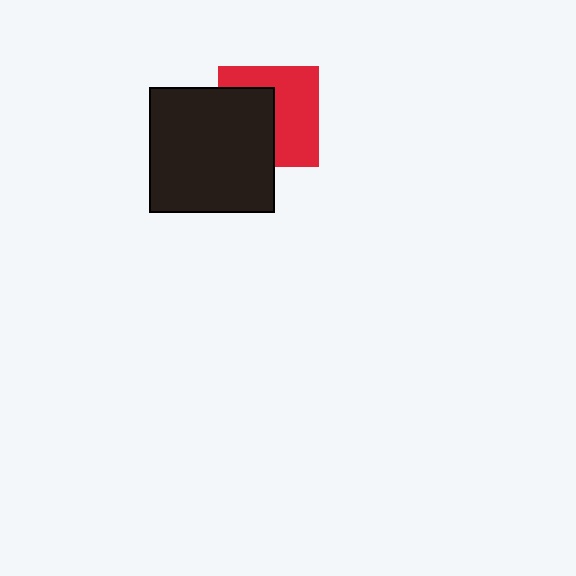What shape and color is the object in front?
The object in front is a black square.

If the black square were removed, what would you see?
You would see the complete red square.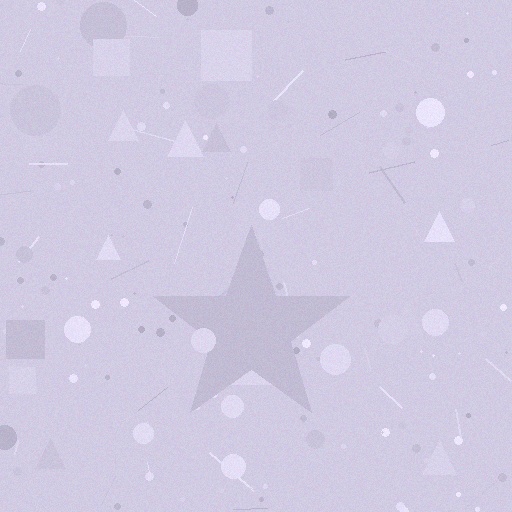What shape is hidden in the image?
A star is hidden in the image.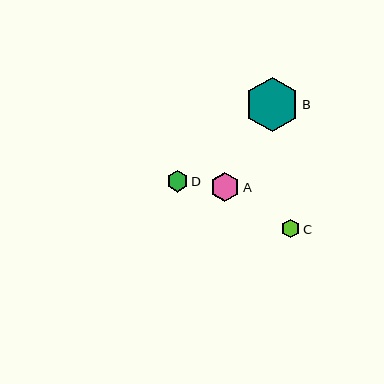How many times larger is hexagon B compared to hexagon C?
Hexagon B is approximately 2.9 times the size of hexagon C.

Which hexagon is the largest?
Hexagon B is the largest with a size of approximately 54 pixels.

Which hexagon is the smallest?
Hexagon C is the smallest with a size of approximately 19 pixels.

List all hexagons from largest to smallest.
From largest to smallest: B, A, D, C.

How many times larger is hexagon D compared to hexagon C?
Hexagon D is approximately 1.2 times the size of hexagon C.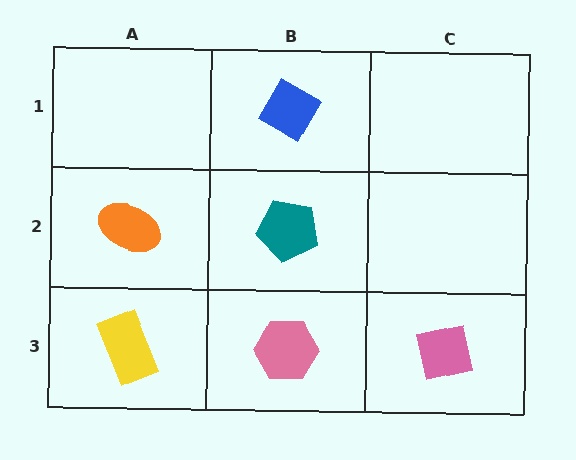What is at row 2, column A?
An orange ellipse.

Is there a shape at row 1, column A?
No, that cell is empty.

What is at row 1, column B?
A blue diamond.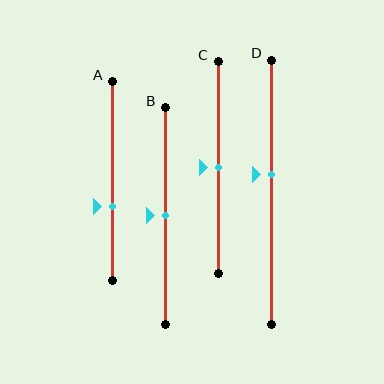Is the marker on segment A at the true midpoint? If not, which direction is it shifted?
No, the marker on segment A is shifted downward by about 13% of the segment length.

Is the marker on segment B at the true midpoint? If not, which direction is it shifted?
Yes, the marker on segment B is at the true midpoint.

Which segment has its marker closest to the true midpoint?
Segment B has its marker closest to the true midpoint.